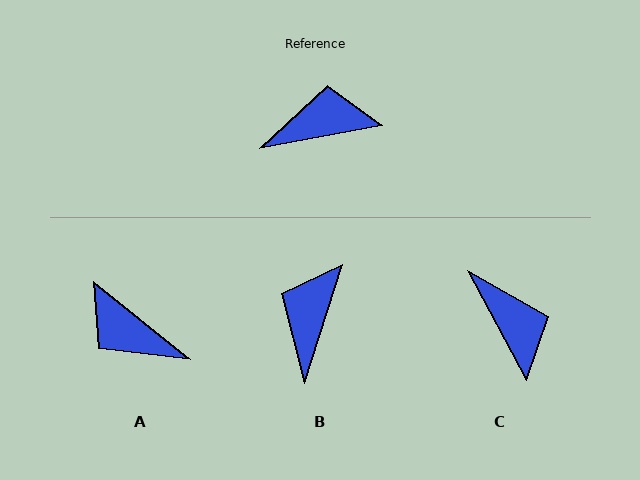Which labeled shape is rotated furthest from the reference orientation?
A, about 130 degrees away.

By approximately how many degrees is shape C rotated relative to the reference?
Approximately 73 degrees clockwise.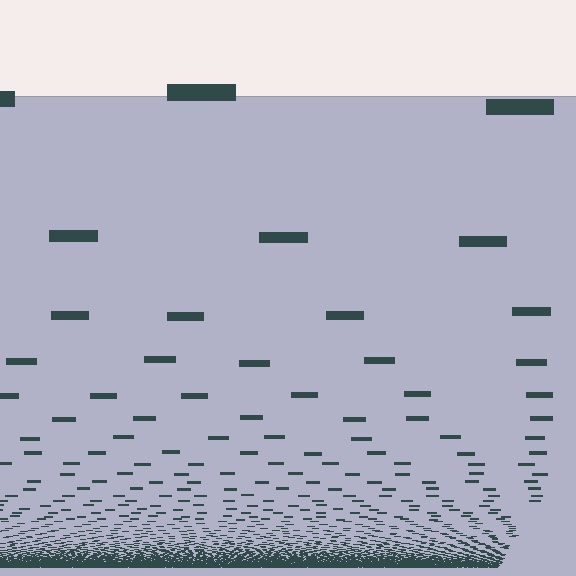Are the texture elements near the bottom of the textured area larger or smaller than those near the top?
Smaller. The gradient is inverted — elements near the bottom are smaller and denser.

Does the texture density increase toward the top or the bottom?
Density increases toward the bottom.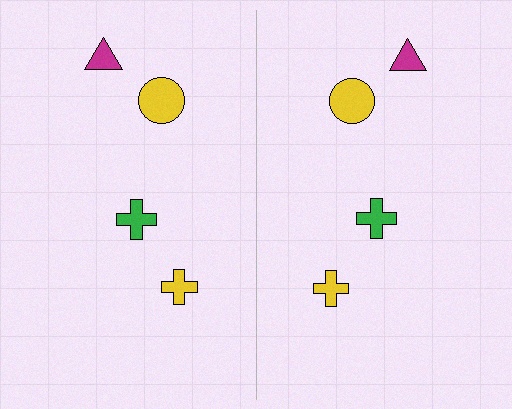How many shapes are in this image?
There are 8 shapes in this image.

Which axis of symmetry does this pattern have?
The pattern has a vertical axis of symmetry running through the center of the image.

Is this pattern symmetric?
Yes, this pattern has bilateral (reflection) symmetry.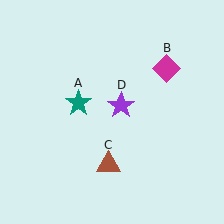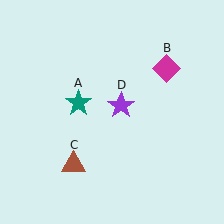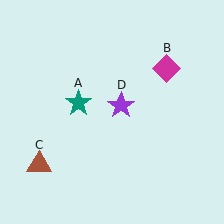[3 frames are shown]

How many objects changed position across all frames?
1 object changed position: brown triangle (object C).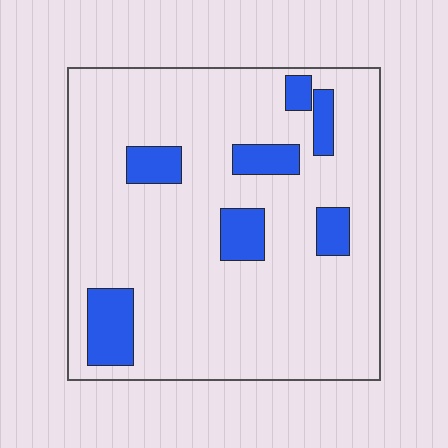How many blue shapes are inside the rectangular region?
7.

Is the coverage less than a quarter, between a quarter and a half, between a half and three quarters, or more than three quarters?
Less than a quarter.